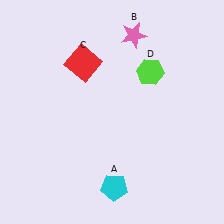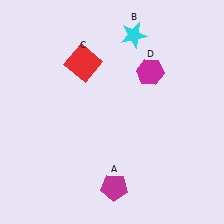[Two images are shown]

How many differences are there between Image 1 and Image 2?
There are 3 differences between the two images.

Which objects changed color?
A changed from cyan to magenta. B changed from pink to cyan. D changed from lime to magenta.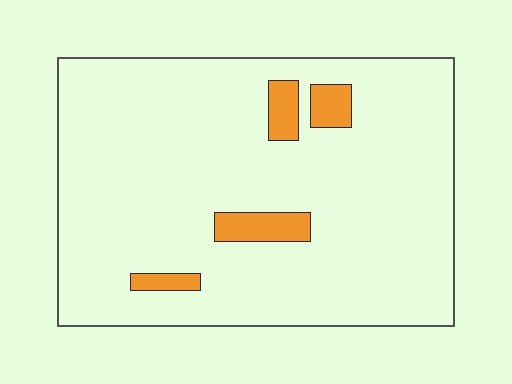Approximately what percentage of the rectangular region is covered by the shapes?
Approximately 5%.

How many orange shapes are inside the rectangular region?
4.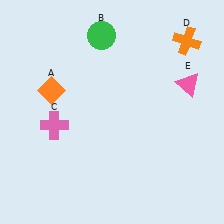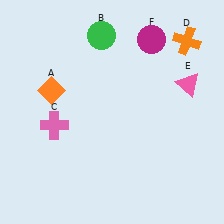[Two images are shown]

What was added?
A magenta circle (F) was added in Image 2.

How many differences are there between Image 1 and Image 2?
There is 1 difference between the two images.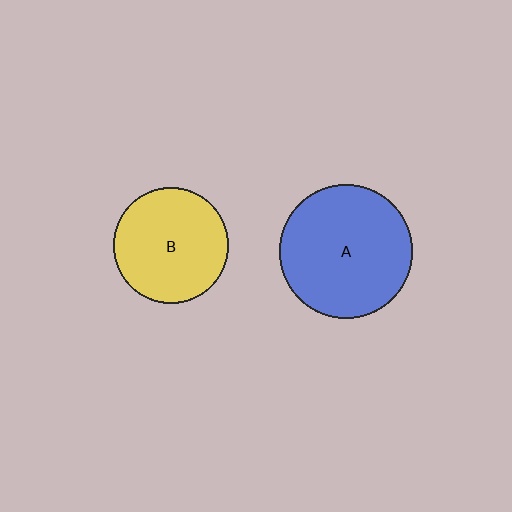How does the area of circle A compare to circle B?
Approximately 1.3 times.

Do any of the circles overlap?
No, none of the circles overlap.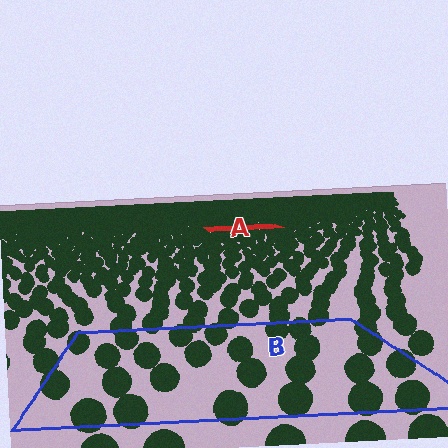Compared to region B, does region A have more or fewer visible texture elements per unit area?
Region A has more texture elements per unit area — they are packed more densely because it is farther away.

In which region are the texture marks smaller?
The texture marks are smaller in region A, because it is farther away.